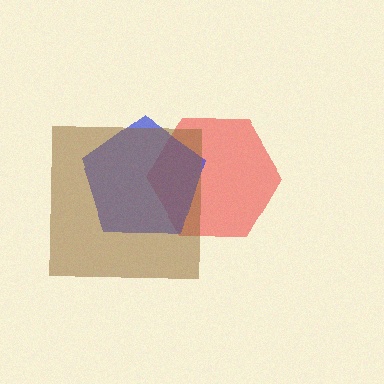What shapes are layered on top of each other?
The layered shapes are: a red hexagon, a blue pentagon, a brown square.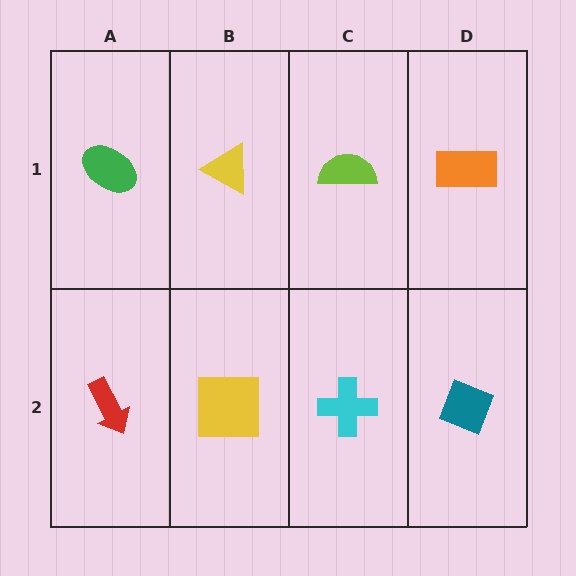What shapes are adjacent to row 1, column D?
A teal diamond (row 2, column D), a lime semicircle (row 1, column C).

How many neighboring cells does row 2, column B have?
3.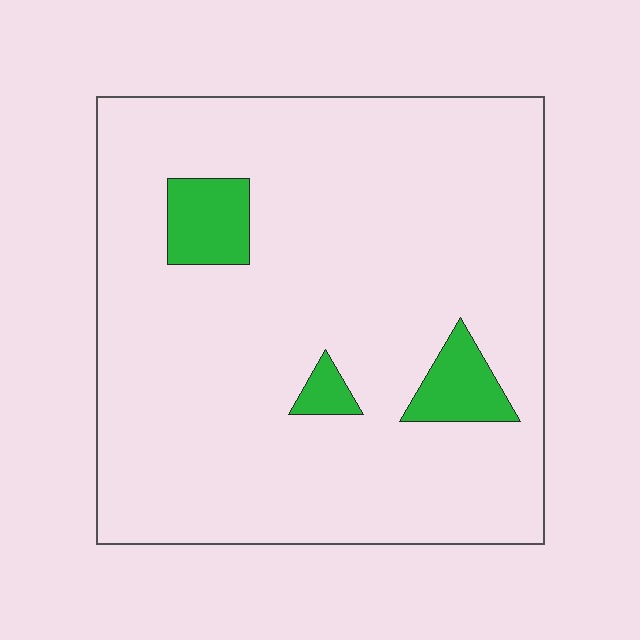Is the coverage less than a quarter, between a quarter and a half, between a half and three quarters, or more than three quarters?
Less than a quarter.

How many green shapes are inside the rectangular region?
3.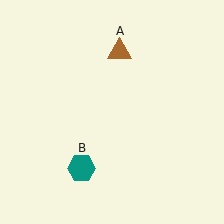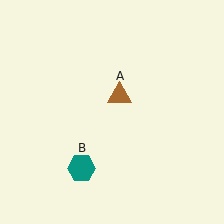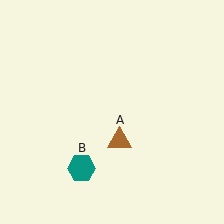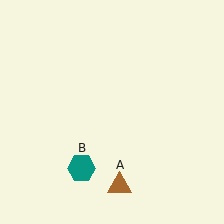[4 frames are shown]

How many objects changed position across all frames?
1 object changed position: brown triangle (object A).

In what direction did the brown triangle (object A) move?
The brown triangle (object A) moved down.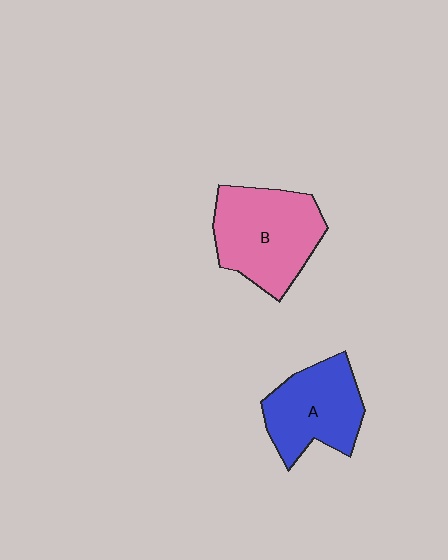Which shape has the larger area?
Shape B (pink).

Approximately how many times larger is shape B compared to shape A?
Approximately 1.2 times.